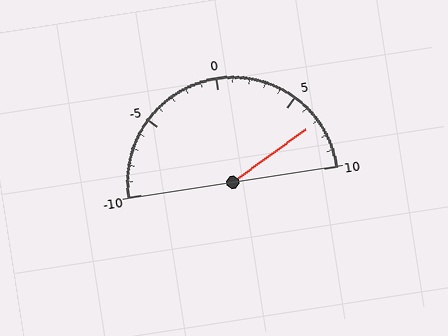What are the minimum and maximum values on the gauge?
The gauge ranges from -10 to 10.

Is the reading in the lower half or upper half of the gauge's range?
The reading is in the upper half of the range (-10 to 10).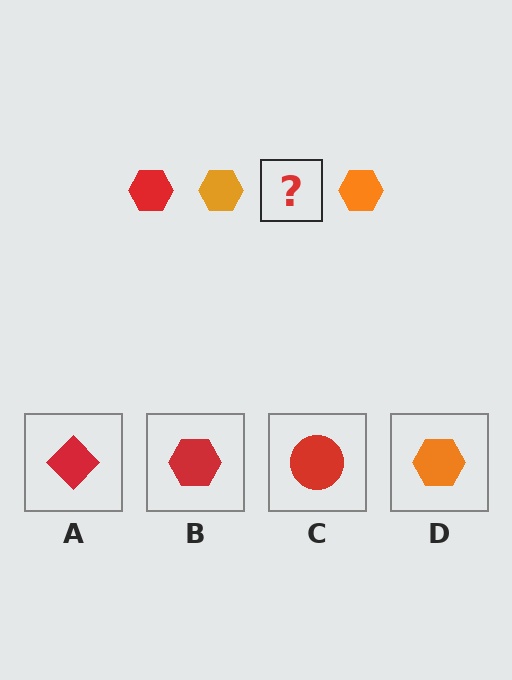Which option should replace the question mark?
Option B.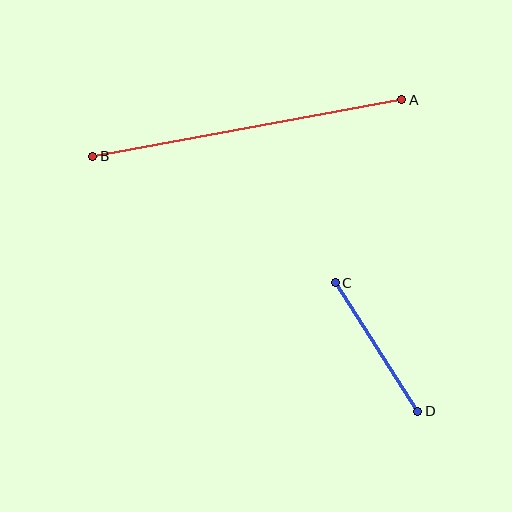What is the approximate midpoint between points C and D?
The midpoint is at approximately (376, 347) pixels.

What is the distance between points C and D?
The distance is approximately 153 pixels.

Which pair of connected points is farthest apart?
Points A and B are farthest apart.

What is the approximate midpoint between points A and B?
The midpoint is at approximately (247, 128) pixels.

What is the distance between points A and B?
The distance is approximately 314 pixels.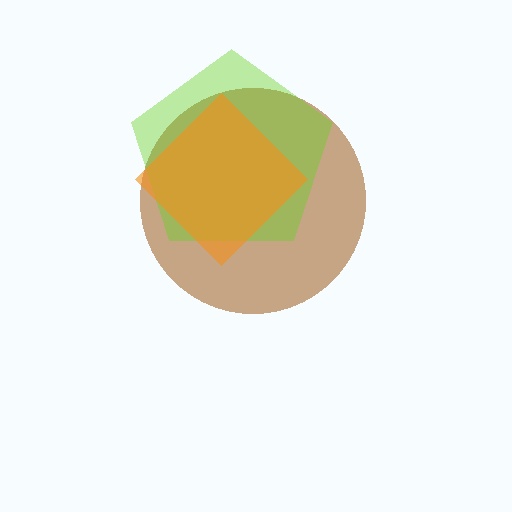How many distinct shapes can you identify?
There are 3 distinct shapes: a brown circle, a lime pentagon, an orange diamond.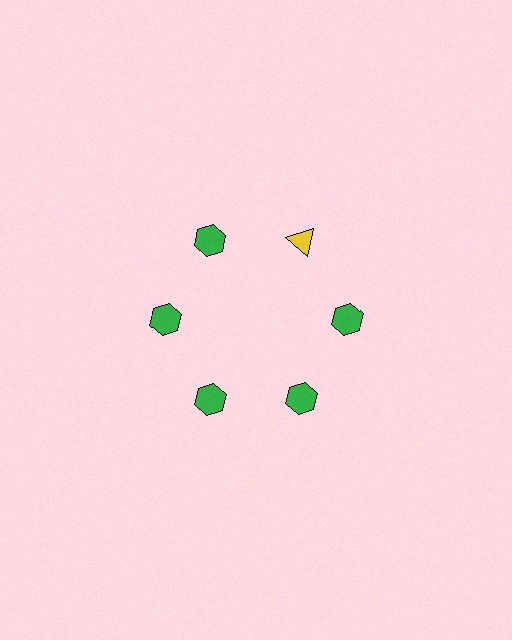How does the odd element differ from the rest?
It differs in both color (yellow instead of green) and shape (triangle instead of hexagon).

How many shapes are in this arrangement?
There are 6 shapes arranged in a ring pattern.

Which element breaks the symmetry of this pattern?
The yellow triangle at roughly the 1 o'clock position breaks the symmetry. All other shapes are green hexagons.